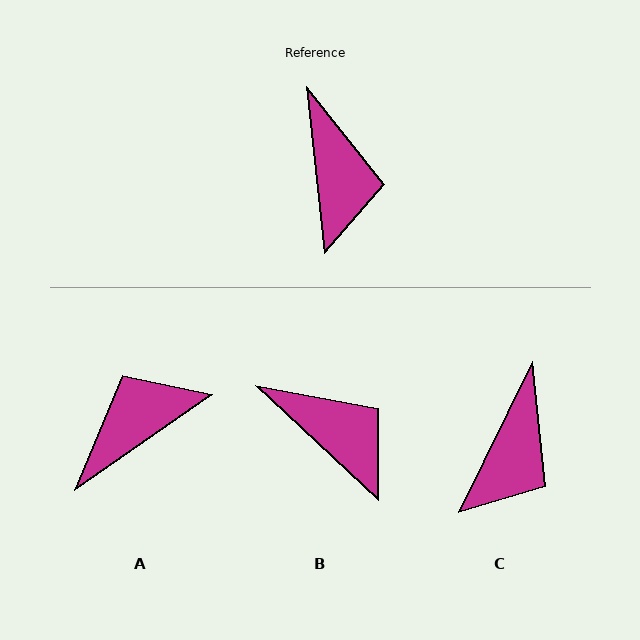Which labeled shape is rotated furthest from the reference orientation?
A, about 119 degrees away.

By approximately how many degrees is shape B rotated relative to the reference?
Approximately 41 degrees counter-clockwise.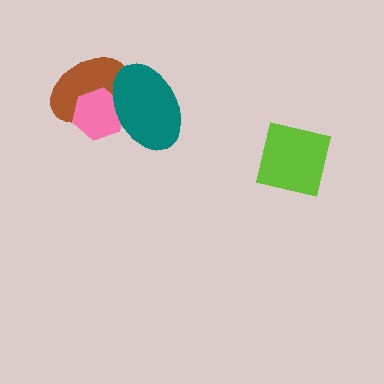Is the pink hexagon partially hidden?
Yes, it is partially covered by another shape.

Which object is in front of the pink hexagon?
The teal ellipse is in front of the pink hexagon.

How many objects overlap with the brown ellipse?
2 objects overlap with the brown ellipse.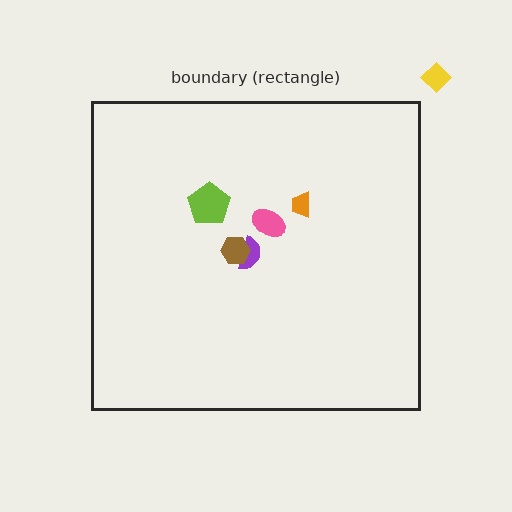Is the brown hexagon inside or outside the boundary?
Inside.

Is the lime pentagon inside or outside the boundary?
Inside.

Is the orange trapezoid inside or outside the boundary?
Inside.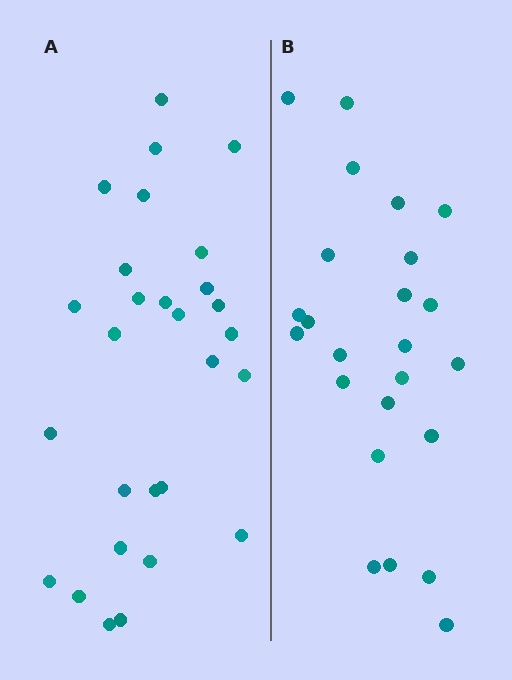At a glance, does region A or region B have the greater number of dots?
Region A (the left region) has more dots.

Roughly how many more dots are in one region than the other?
Region A has about 4 more dots than region B.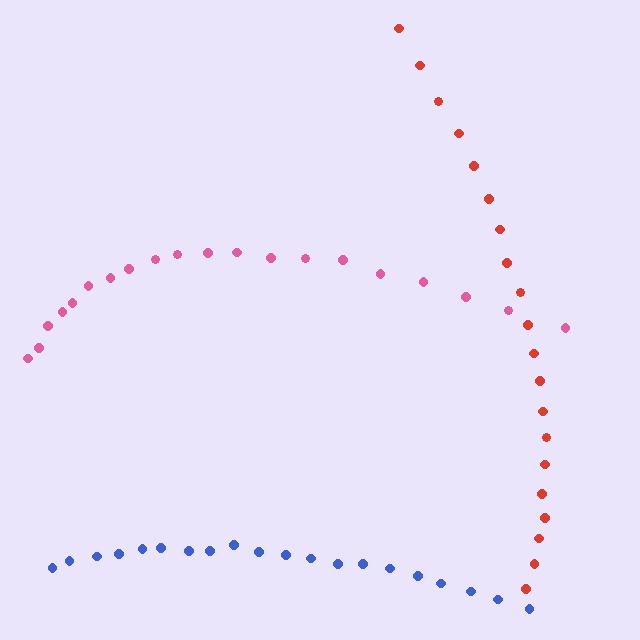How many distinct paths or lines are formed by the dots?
There are 3 distinct paths.